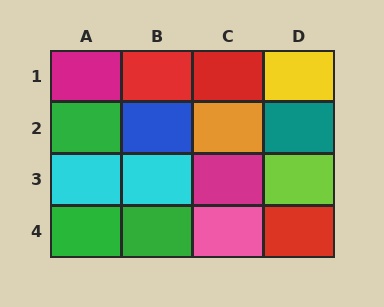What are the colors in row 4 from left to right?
Green, green, pink, red.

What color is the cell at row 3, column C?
Magenta.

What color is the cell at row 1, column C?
Red.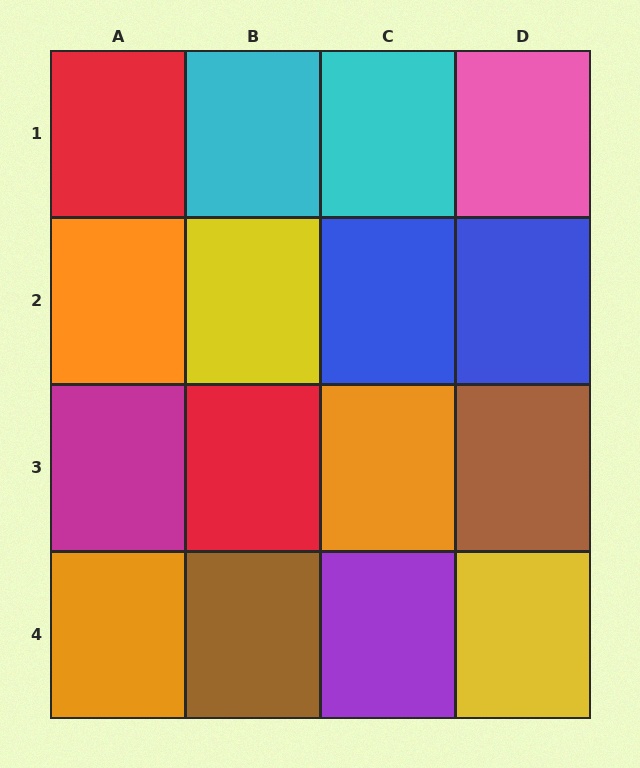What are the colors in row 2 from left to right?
Orange, yellow, blue, blue.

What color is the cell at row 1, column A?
Red.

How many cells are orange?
3 cells are orange.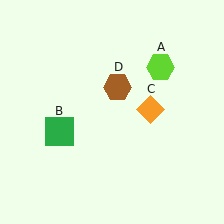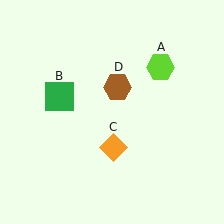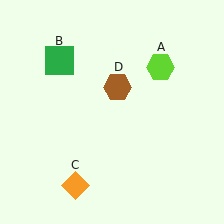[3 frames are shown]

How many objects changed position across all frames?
2 objects changed position: green square (object B), orange diamond (object C).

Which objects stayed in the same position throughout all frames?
Lime hexagon (object A) and brown hexagon (object D) remained stationary.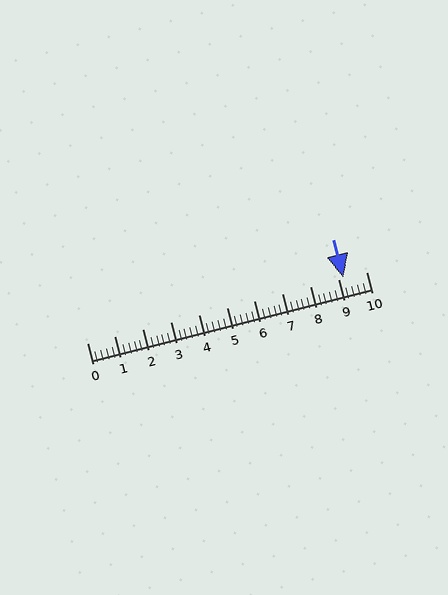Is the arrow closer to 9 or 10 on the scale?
The arrow is closer to 9.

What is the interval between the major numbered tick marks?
The major tick marks are spaced 1 units apart.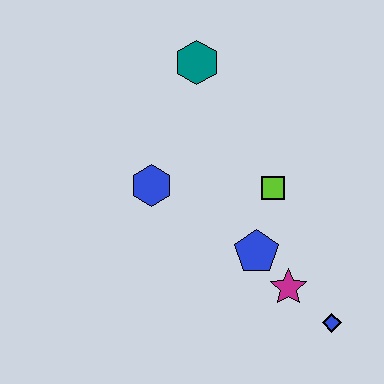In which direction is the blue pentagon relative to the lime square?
The blue pentagon is below the lime square.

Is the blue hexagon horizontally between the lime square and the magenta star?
No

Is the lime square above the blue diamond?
Yes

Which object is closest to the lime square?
The blue pentagon is closest to the lime square.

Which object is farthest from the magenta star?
The teal hexagon is farthest from the magenta star.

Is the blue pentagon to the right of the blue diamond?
No